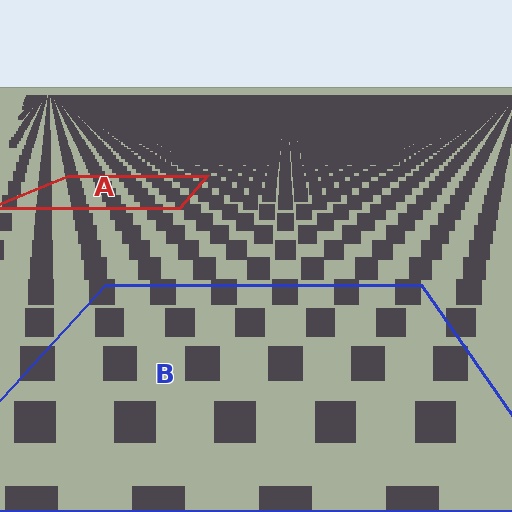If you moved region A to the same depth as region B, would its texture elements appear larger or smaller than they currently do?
They would appear larger. At a closer depth, the same texture elements are projected at a bigger on-screen size.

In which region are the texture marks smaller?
The texture marks are smaller in region A, because it is farther away.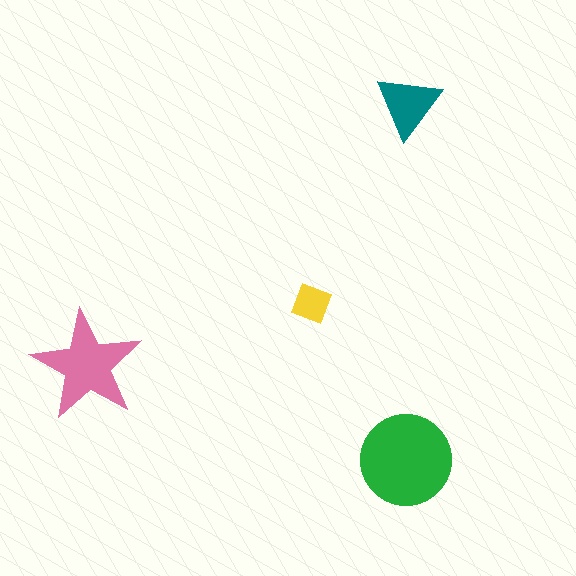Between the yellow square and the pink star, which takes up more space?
The pink star.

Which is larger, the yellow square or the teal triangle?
The teal triangle.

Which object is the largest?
The green circle.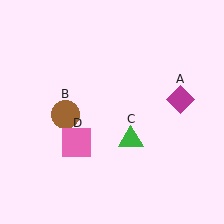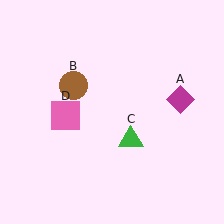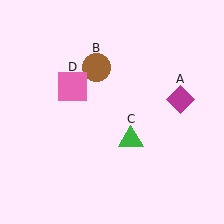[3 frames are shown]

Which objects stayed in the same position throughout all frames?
Magenta diamond (object A) and green triangle (object C) remained stationary.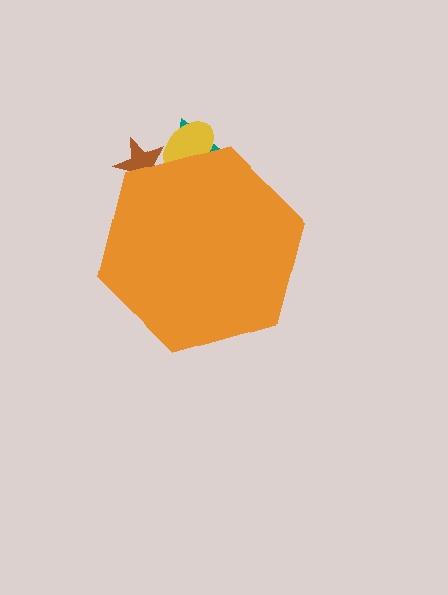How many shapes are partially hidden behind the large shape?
3 shapes are partially hidden.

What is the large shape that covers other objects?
An orange hexagon.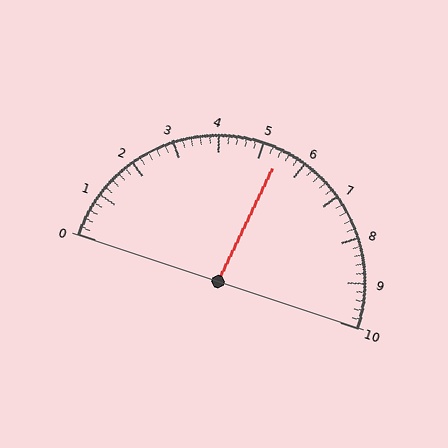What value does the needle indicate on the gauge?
The needle indicates approximately 5.4.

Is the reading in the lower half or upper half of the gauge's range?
The reading is in the upper half of the range (0 to 10).